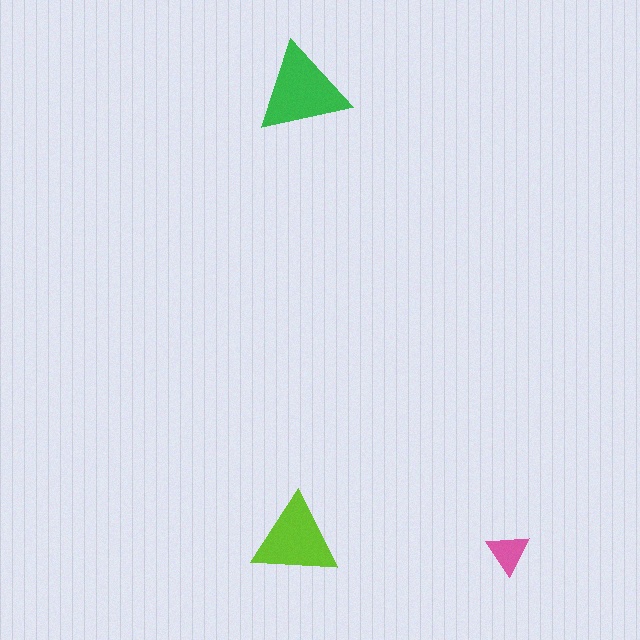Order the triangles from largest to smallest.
the green one, the lime one, the pink one.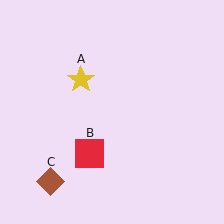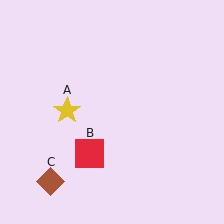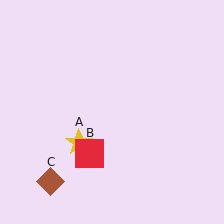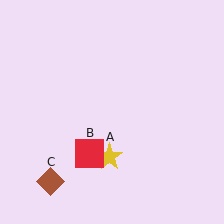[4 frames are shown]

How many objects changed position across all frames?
1 object changed position: yellow star (object A).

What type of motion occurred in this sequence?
The yellow star (object A) rotated counterclockwise around the center of the scene.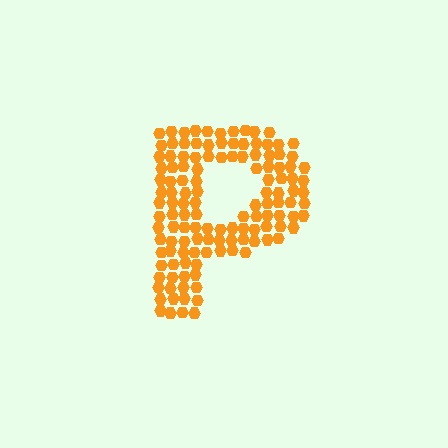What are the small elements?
The small elements are hexagons.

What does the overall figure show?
The overall figure shows the letter P.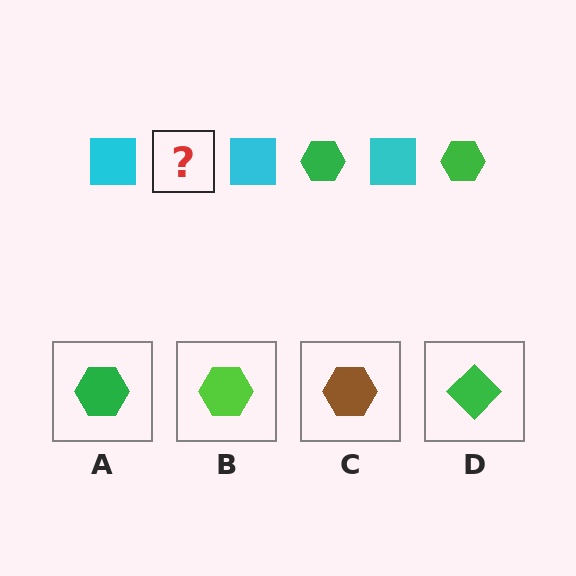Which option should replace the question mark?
Option A.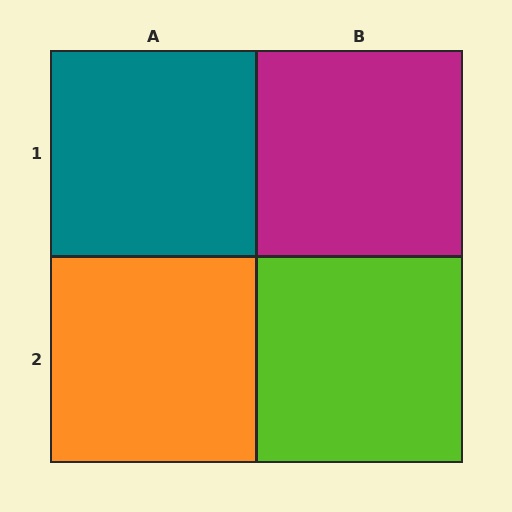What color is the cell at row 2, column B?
Lime.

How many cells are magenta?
1 cell is magenta.